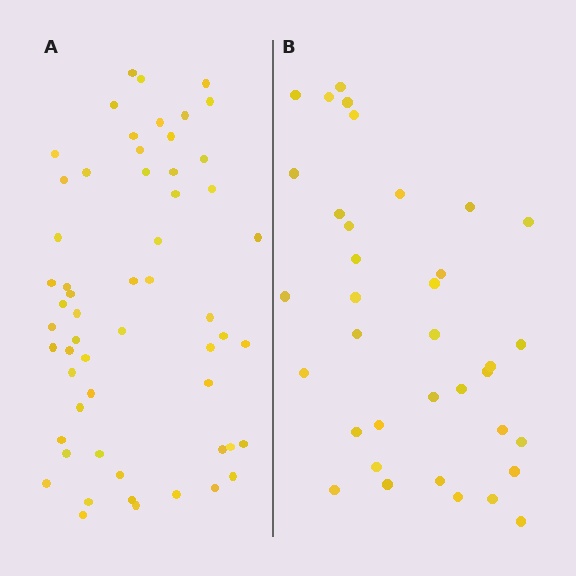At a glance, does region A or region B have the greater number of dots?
Region A (the left region) has more dots.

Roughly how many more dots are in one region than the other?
Region A has approximately 20 more dots than region B.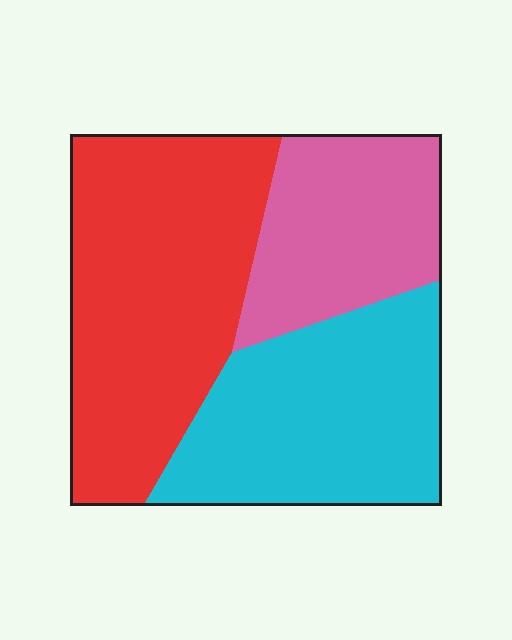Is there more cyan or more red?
Red.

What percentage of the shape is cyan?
Cyan covers roughly 35% of the shape.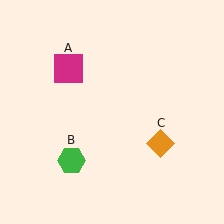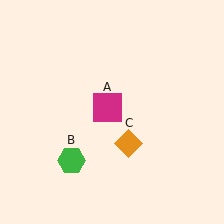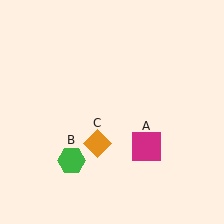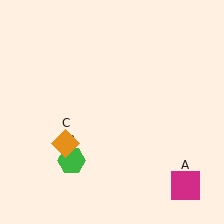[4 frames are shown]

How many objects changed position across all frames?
2 objects changed position: magenta square (object A), orange diamond (object C).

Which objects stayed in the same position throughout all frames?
Green hexagon (object B) remained stationary.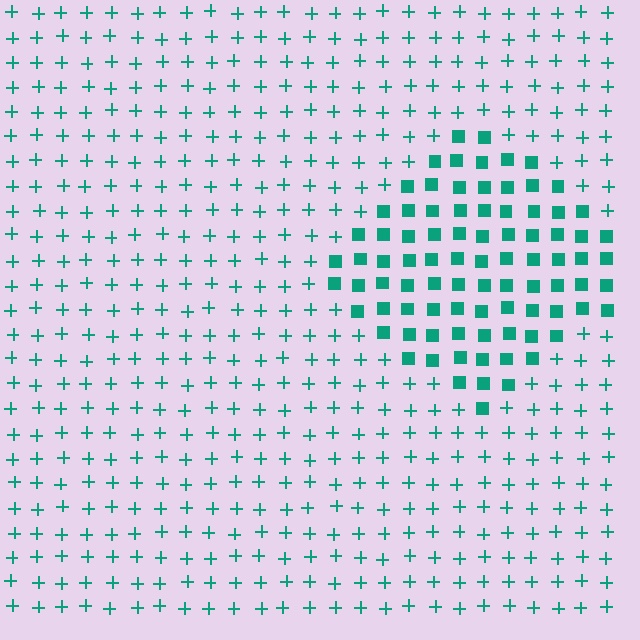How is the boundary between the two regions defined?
The boundary is defined by a change in element shape: squares inside vs. plus signs outside. All elements share the same color and spacing.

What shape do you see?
I see a diamond.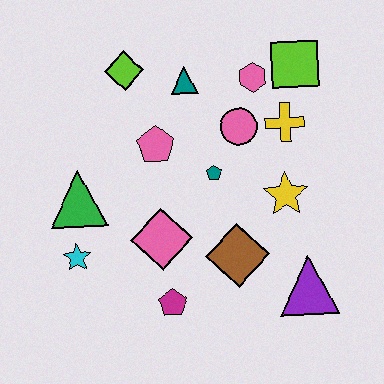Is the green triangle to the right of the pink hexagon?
No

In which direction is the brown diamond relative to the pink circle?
The brown diamond is below the pink circle.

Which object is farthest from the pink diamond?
The lime square is farthest from the pink diamond.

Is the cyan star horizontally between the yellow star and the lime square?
No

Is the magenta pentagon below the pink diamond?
Yes